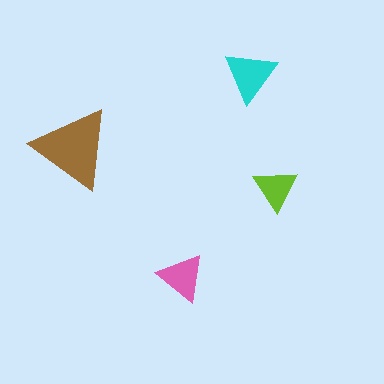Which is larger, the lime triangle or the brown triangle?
The brown one.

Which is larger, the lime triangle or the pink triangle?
The pink one.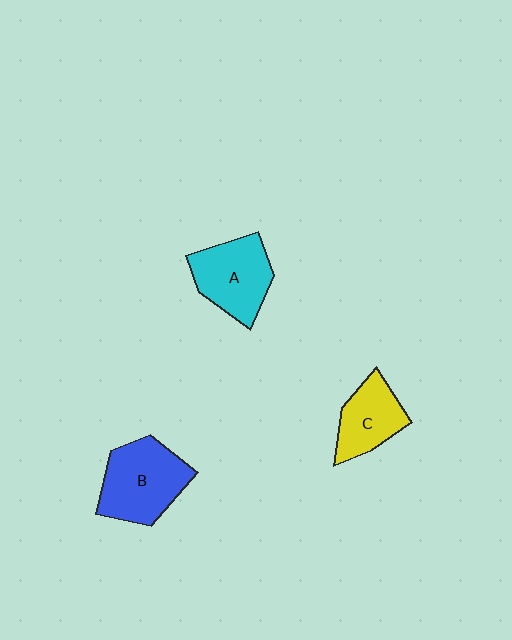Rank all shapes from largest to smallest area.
From largest to smallest: B (blue), A (cyan), C (yellow).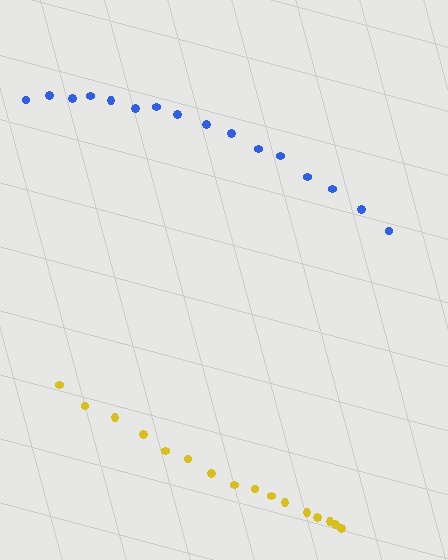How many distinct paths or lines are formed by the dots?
There are 2 distinct paths.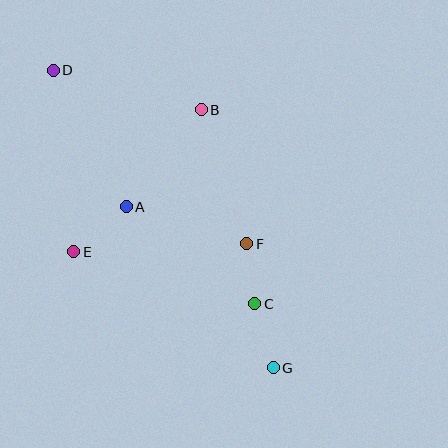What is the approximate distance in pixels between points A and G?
The distance between A and G is approximately 218 pixels.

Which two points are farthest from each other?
Points D and G are farthest from each other.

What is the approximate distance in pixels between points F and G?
The distance between F and G is approximately 127 pixels.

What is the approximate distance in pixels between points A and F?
The distance between A and F is approximately 126 pixels.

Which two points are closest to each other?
Points C and F are closest to each other.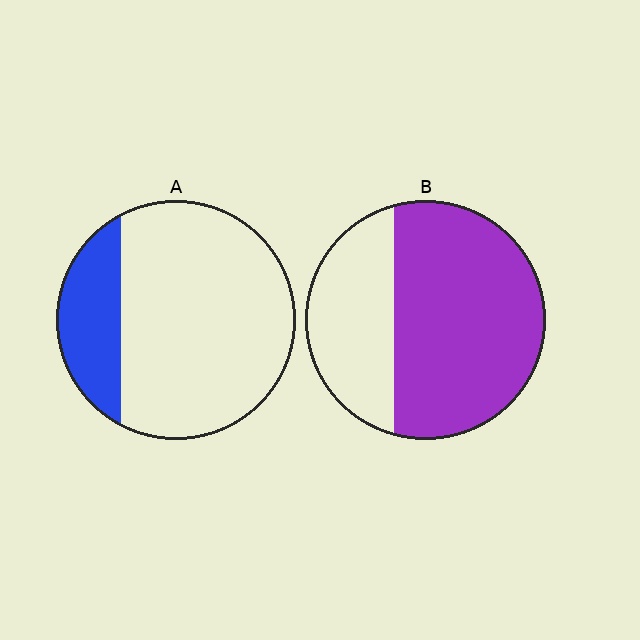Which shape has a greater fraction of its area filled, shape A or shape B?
Shape B.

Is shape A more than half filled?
No.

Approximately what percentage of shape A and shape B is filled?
A is approximately 20% and B is approximately 65%.